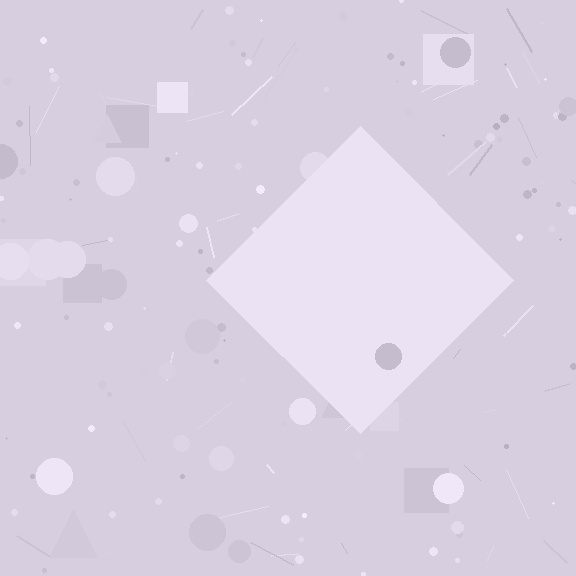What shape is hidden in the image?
A diamond is hidden in the image.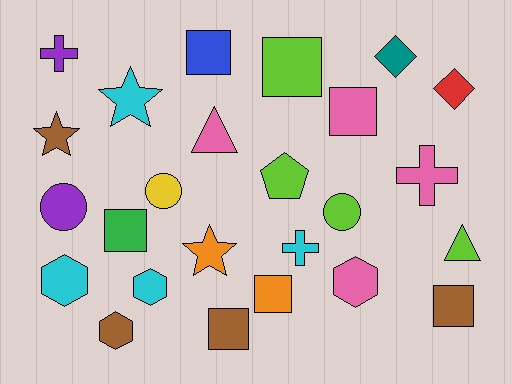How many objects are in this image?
There are 25 objects.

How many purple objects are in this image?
There are 2 purple objects.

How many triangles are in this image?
There are 2 triangles.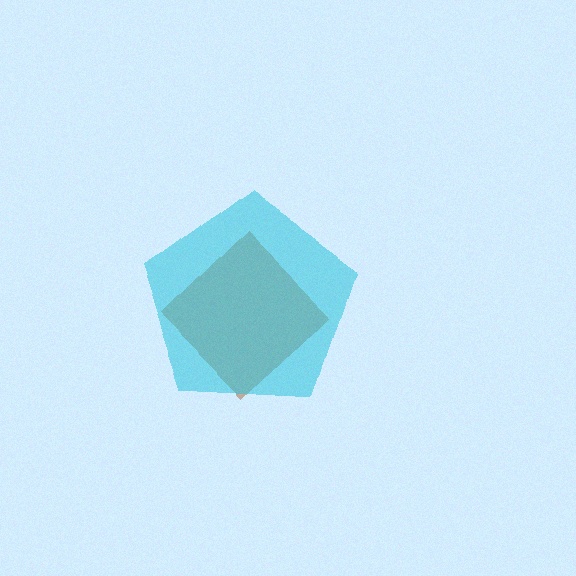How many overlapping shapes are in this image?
There are 2 overlapping shapes in the image.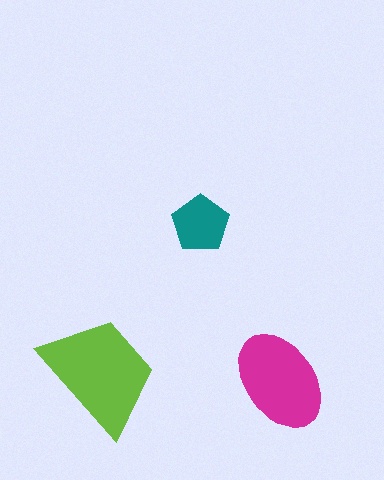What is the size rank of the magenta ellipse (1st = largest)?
2nd.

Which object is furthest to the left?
The lime trapezoid is leftmost.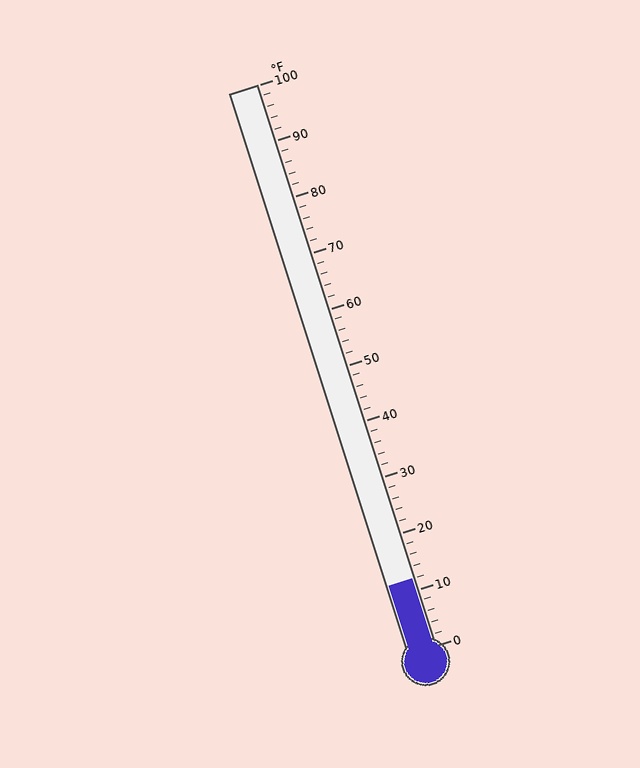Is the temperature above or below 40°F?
The temperature is below 40°F.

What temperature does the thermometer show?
The thermometer shows approximately 12°F.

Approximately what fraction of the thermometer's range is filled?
The thermometer is filled to approximately 10% of its range.